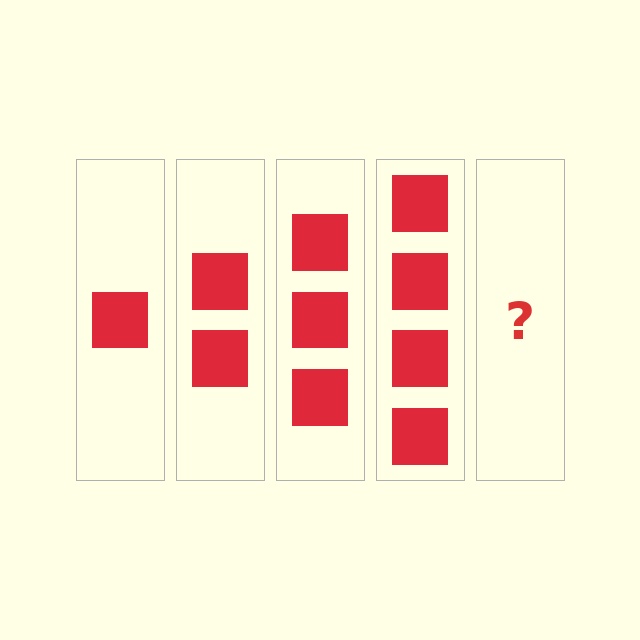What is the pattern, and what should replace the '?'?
The pattern is that each step adds one more square. The '?' should be 5 squares.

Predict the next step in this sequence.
The next step is 5 squares.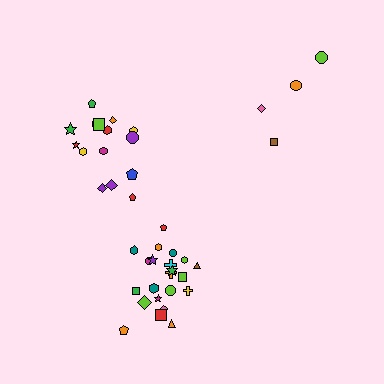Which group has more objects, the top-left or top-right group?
The top-left group.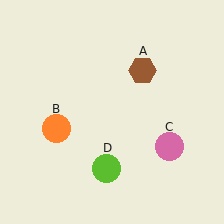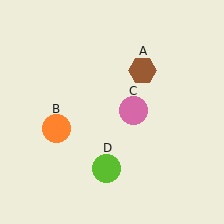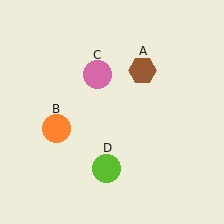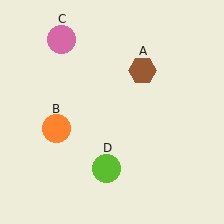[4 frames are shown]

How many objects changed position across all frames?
1 object changed position: pink circle (object C).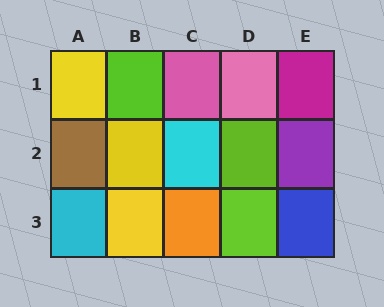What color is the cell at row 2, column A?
Brown.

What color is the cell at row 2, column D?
Lime.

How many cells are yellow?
3 cells are yellow.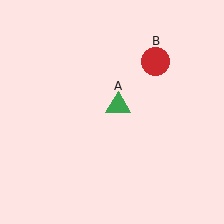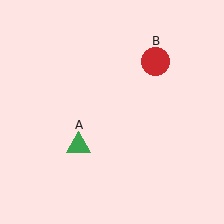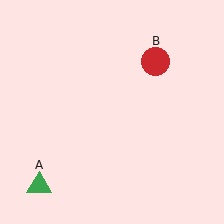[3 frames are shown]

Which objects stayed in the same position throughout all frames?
Red circle (object B) remained stationary.